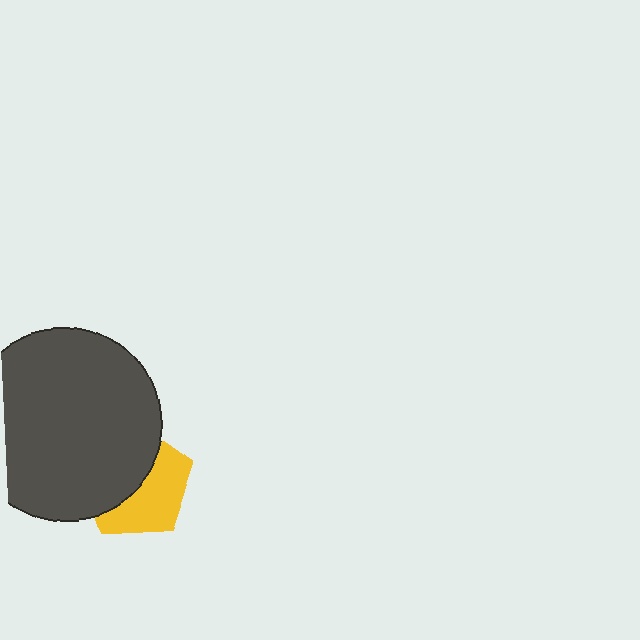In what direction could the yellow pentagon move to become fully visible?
The yellow pentagon could move toward the lower-right. That would shift it out from behind the dark gray circle entirely.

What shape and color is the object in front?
The object in front is a dark gray circle.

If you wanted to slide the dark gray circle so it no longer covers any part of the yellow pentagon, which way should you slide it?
Slide it toward the upper-left — that is the most direct way to separate the two shapes.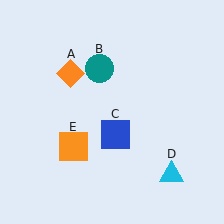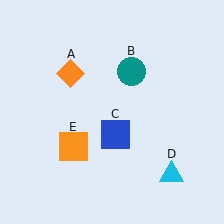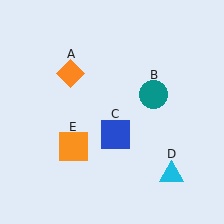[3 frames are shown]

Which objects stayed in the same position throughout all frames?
Orange diamond (object A) and blue square (object C) and cyan triangle (object D) and orange square (object E) remained stationary.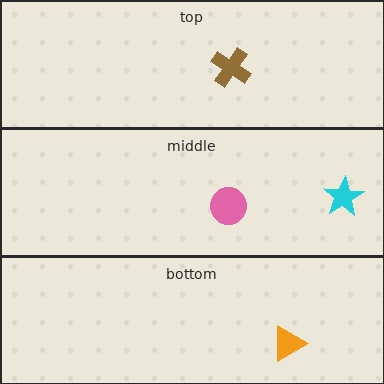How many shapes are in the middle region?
2.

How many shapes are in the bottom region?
1.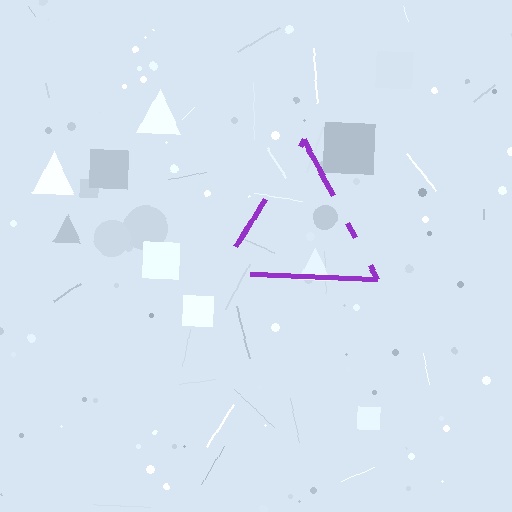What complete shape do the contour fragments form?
The contour fragments form a triangle.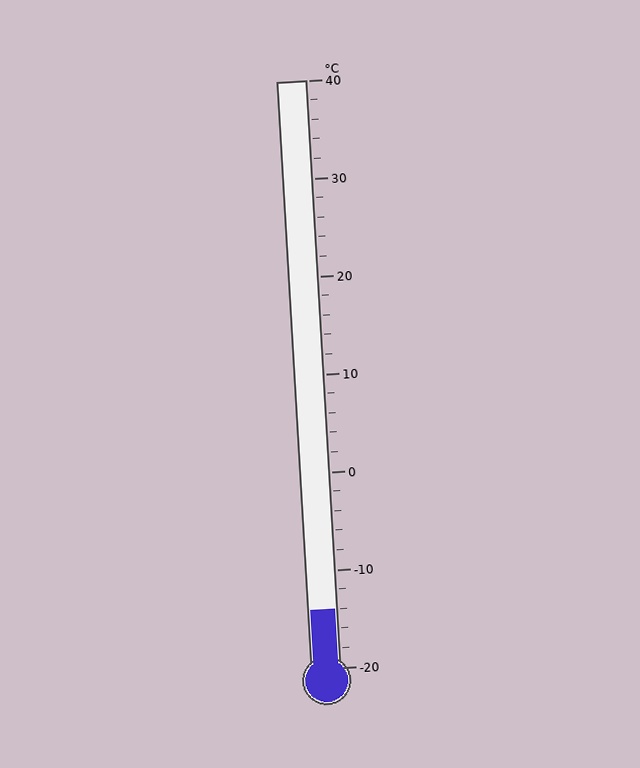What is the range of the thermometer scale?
The thermometer scale ranges from -20°C to 40°C.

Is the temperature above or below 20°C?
The temperature is below 20°C.